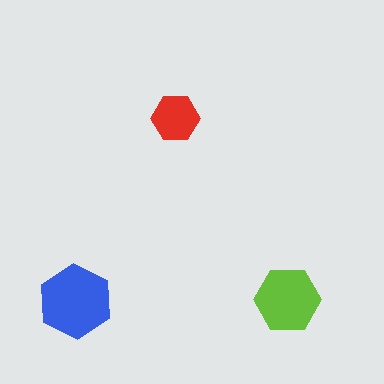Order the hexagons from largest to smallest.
the blue one, the lime one, the red one.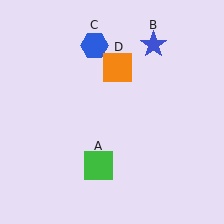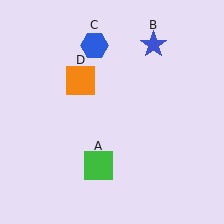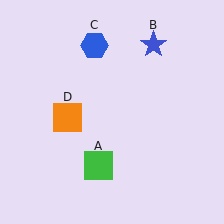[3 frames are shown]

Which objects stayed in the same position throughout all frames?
Green square (object A) and blue star (object B) and blue hexagon (object C) remained stationary.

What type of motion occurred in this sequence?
The orange square (object D) rotated counterclockwise around the center of the scene.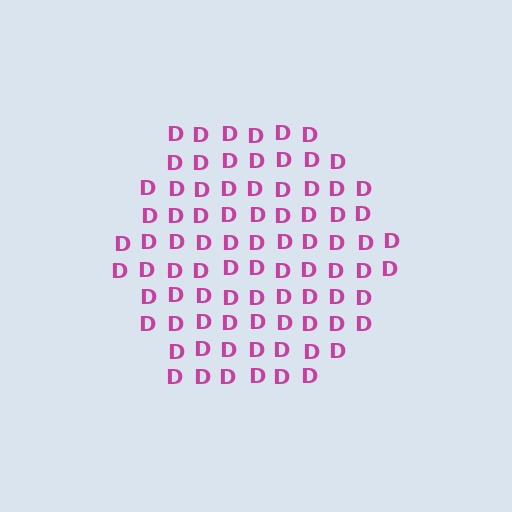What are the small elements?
The small elements are letter D's.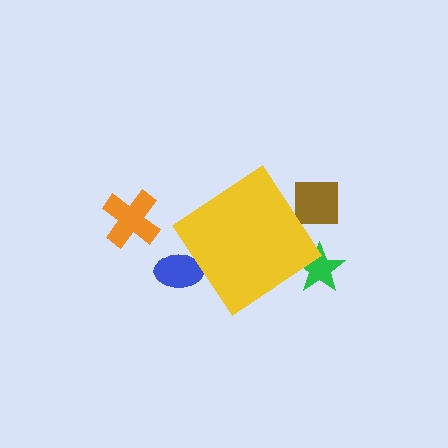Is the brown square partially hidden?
Yes, the brown square is partially hidden behind the yellow diamond.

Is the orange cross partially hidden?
No, the orange cross is fully visible.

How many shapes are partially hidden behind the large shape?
3 shapes are partially hidden.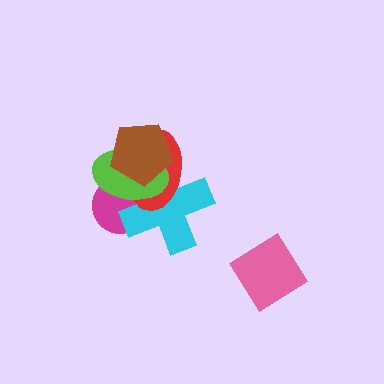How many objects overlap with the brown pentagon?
3 objects overlap with the brown pentagon.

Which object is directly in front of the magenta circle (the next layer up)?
The cyan cross is directly in front of the magenta circle.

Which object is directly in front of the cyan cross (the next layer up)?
The red ellipse is directly in front of the cyan cross.